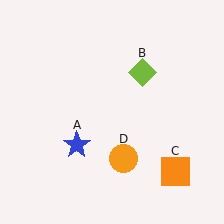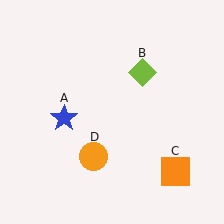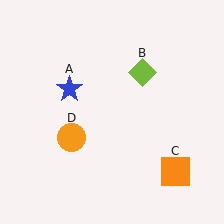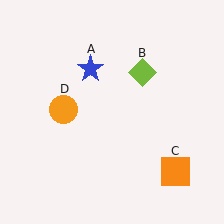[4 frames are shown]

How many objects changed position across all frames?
2 objects changed position: blue star (object A), orange circle (object D).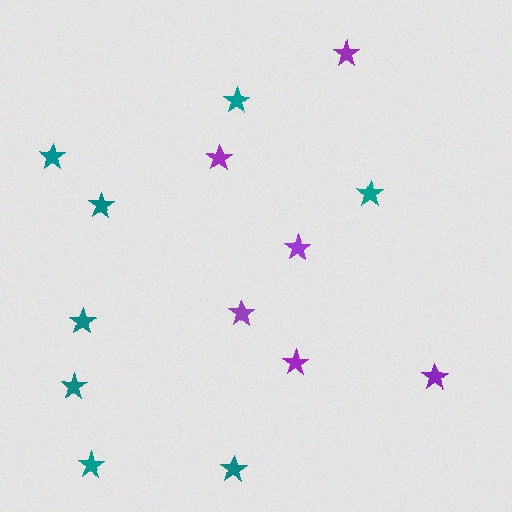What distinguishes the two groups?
There are 2 groups: one group of purple stars (6) and one group of teal stars (8).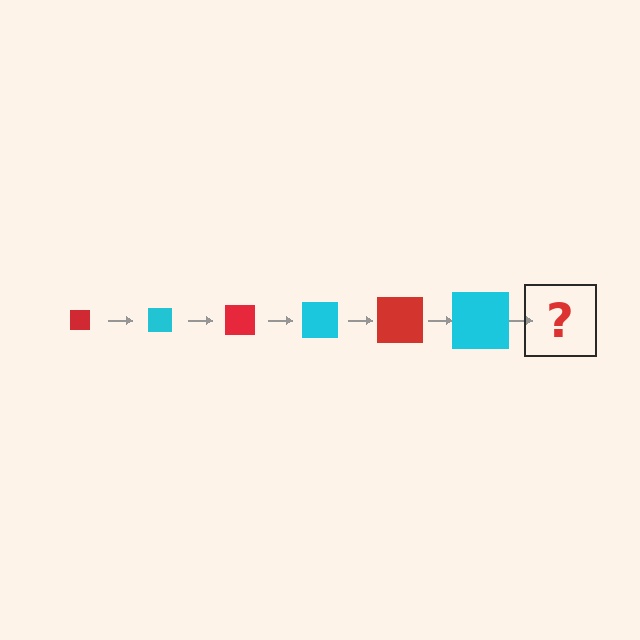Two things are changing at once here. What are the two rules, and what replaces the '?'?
The two rules are that the square grows larger each step and the color cycles through red and cyan. The '?' should be a red square, larger than the previous one.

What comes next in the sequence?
The next element should be a red square, larger than the previous one.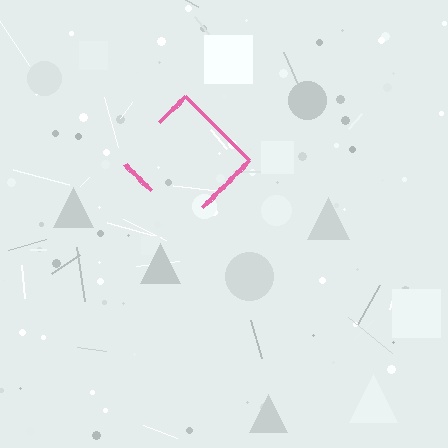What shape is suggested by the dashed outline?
The dashed outline suggests a diamond.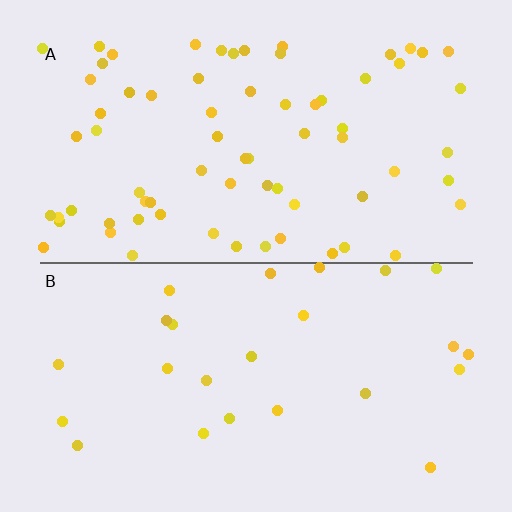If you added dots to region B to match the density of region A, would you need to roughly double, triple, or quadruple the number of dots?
Approximately triple.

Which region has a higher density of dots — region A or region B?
A (the top).